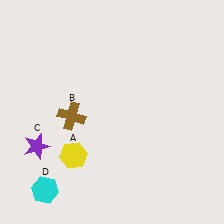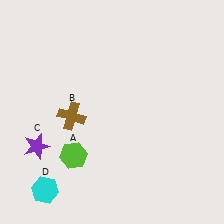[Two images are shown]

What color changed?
The hexagon (A) changed from yellow in Image 1 to lime in Image 2.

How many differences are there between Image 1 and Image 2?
There is 1 difference between the two images.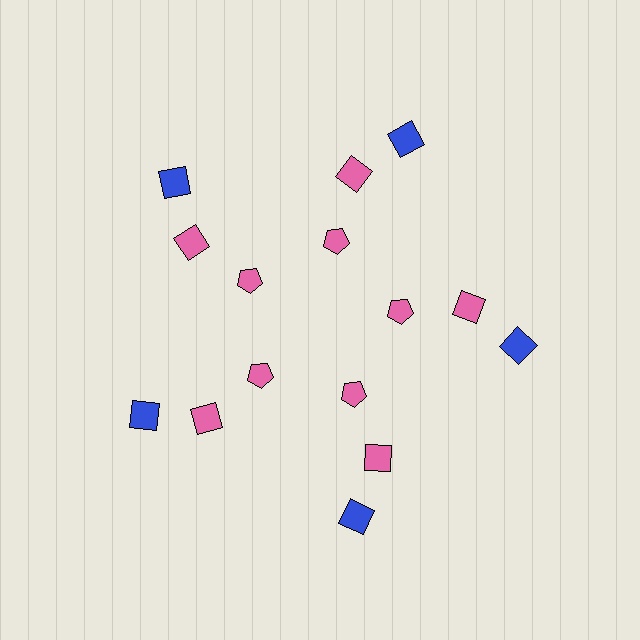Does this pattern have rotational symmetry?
Yes, this pattern has 5-fold rotational symmetry. It looks the same after rotating 72 degrees around the center.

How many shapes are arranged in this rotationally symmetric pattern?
There are 15 shapes, arranged in 5 groups of 3.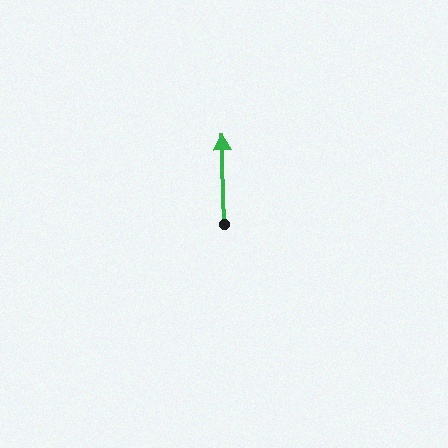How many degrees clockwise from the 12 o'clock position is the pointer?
Approximately 359 degrees.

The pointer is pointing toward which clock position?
Roughly 12 o'clock.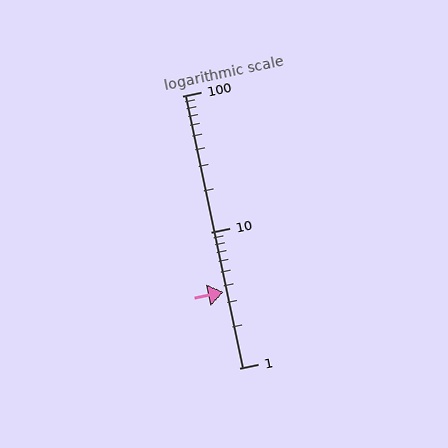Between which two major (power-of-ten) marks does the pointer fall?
The pointer is between 1 and 10.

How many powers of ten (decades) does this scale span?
The scale spans 2 decades, from 1 to 100.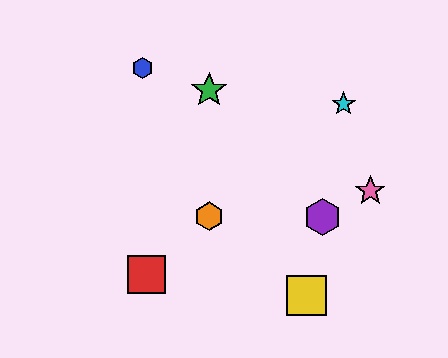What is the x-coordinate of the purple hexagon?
The purple hexagon is at x≈322.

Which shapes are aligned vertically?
The green star, the orange hexagon are aligned vertically.